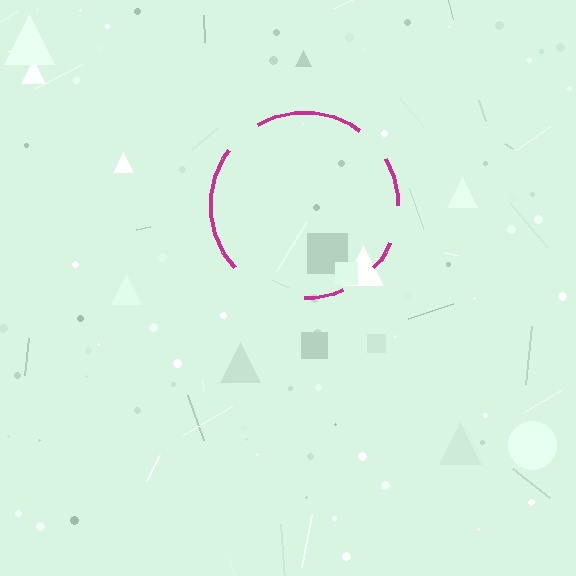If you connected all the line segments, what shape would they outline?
They would outline a circle.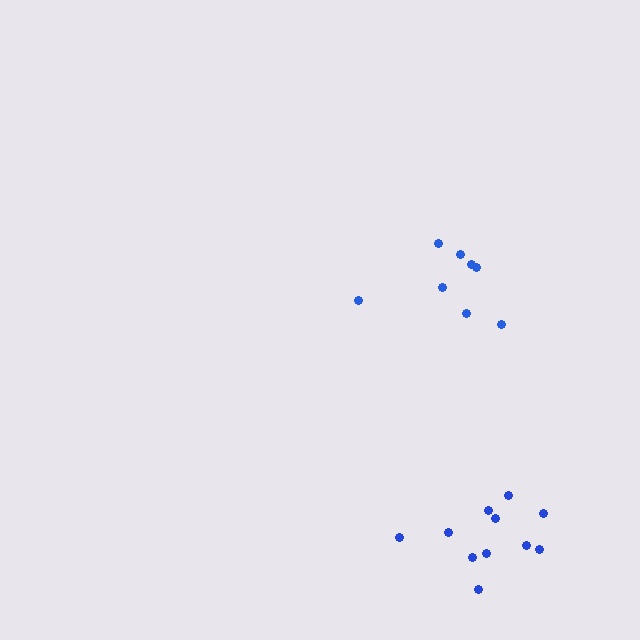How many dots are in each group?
Group 1: 8 dots, Group 2: 11 dots (19 total).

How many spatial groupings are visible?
There are 2 spatial groupings.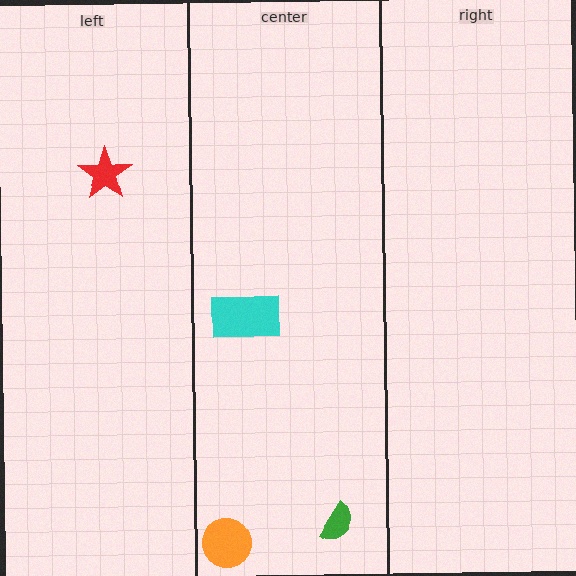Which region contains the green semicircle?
The center region.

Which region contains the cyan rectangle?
The center region.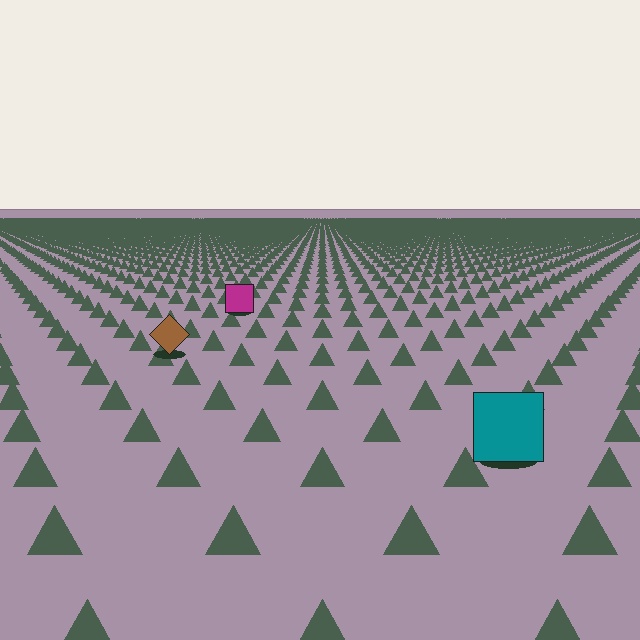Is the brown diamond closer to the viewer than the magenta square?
Yes. The brown diamond is closer — you can tell from the texture gradient: the ground texture is coarser near it.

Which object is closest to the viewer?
The teal square is closest. The texture marks near it are larger and more spread out.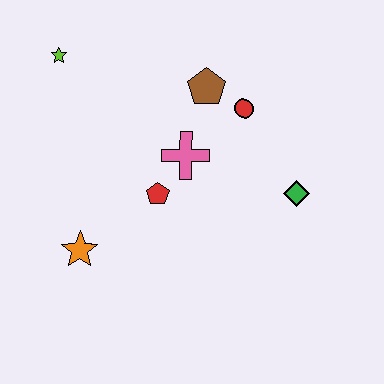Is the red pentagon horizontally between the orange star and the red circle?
Yes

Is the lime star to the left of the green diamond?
Yes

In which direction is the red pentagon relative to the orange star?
The red pentagon is to the right of the orange star.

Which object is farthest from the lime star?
The green diamond is farthest from the lime star.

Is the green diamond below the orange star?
No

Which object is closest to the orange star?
The red pentagon is closest to the orange star.